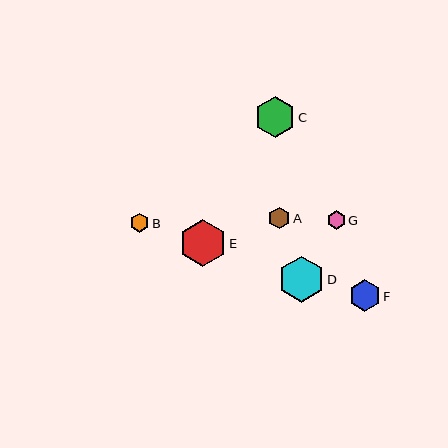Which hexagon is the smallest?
Hexagon G is the smallest with a size of approximately 19 pixels.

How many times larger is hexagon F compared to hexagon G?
Hexagon F is approximately 1.7 times the size of hexagon G.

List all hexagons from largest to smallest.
From largest to smallest: E, D, C, F, A, B, G.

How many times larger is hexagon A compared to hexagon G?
Hexagon A is approximately 1.1 times the size of hexagon G.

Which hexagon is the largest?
Hexagon E is the largest with a size of approximately 47 pixels.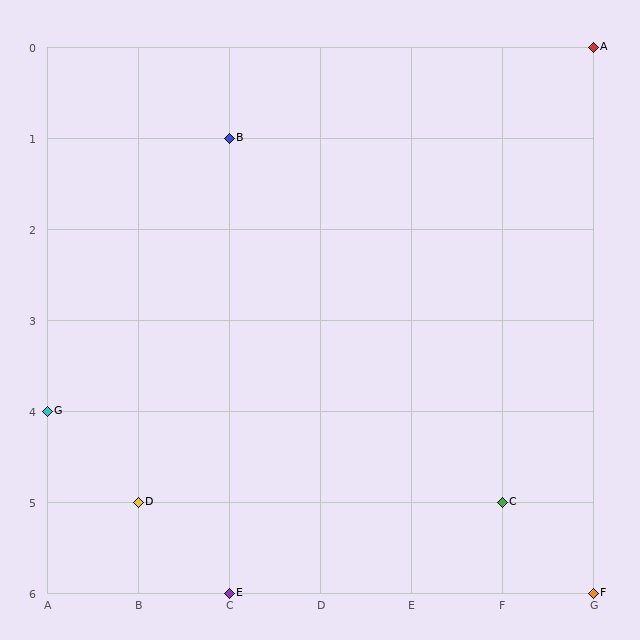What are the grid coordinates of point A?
Point A is at grid coordinates (G, 0).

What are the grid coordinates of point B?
Point B is at grid coordinates (C, 1).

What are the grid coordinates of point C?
Point C is at grid coordinates (F, 5).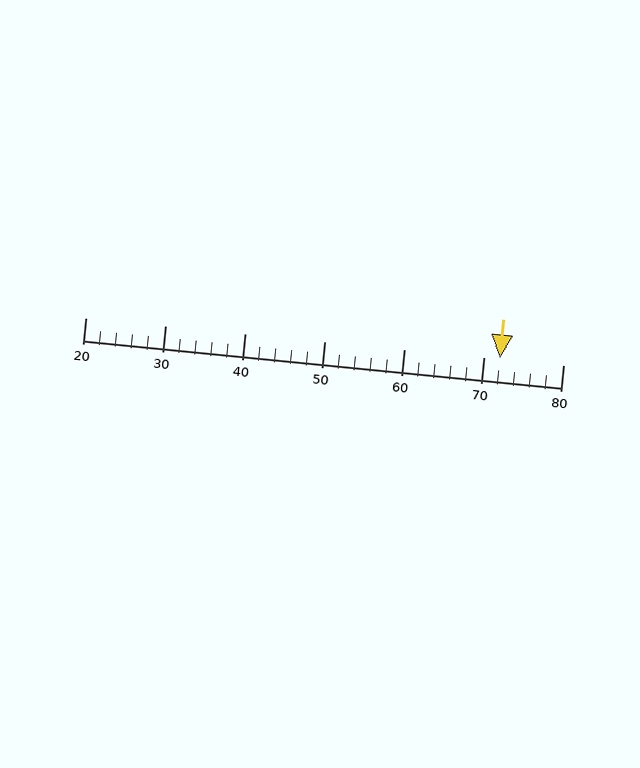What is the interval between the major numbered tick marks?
The major tick marks are spaced 10 units apart.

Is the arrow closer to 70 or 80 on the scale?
The arrow is closer to 70.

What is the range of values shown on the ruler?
The ruler shows values from 20 to 80.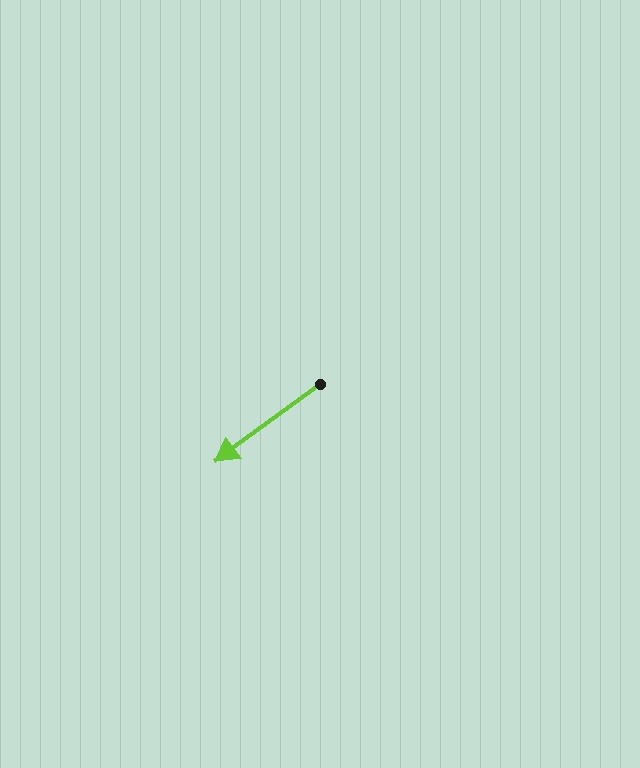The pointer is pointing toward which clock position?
Roughly 8 o'clock.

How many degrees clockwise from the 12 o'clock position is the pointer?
Approximately 234 degrees.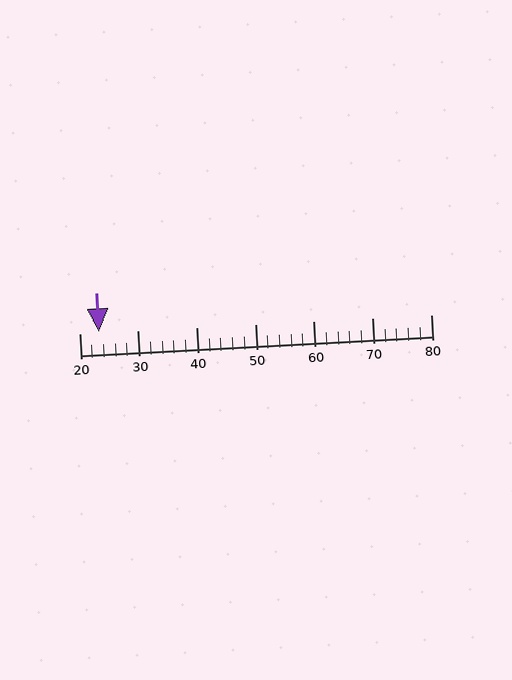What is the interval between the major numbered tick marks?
The major tick marks are spaced 10 units apart.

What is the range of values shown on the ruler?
The ruler shows values from 20 to 80.